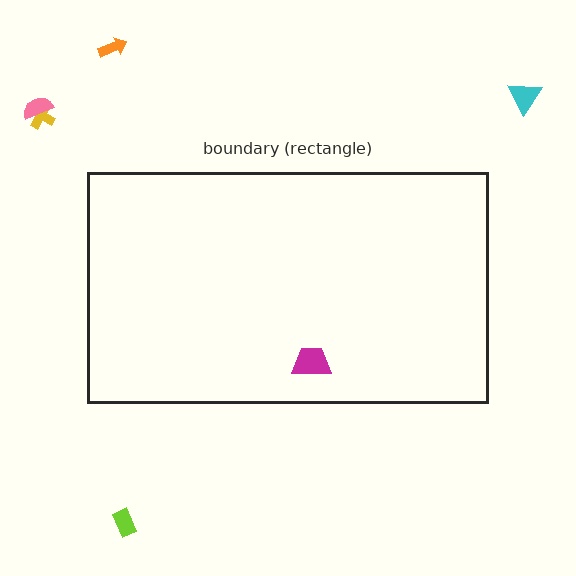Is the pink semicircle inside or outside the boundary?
Outside.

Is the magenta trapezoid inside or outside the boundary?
Inside.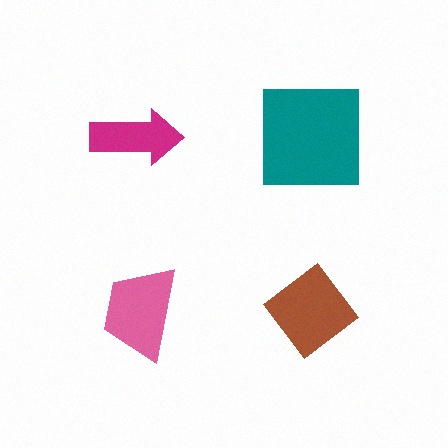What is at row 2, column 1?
A pink trapezoid.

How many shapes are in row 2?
2 shapes.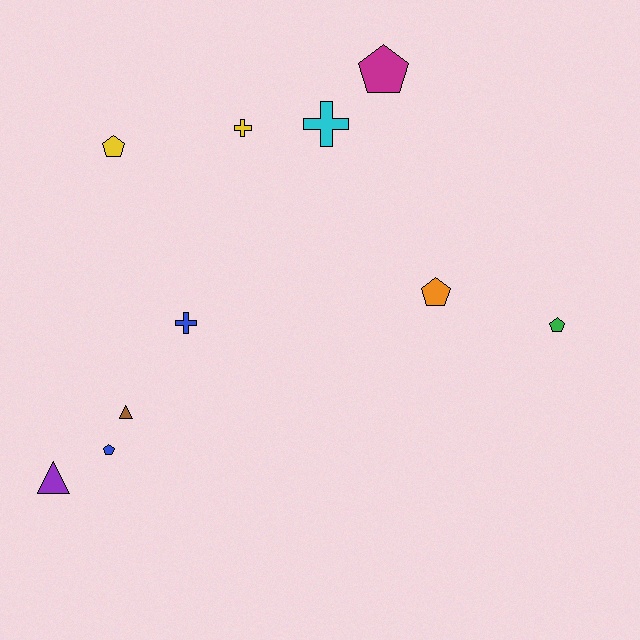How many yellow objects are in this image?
There are 2 yellow objects.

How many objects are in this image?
There are 10 objects.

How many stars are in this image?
There are no stars.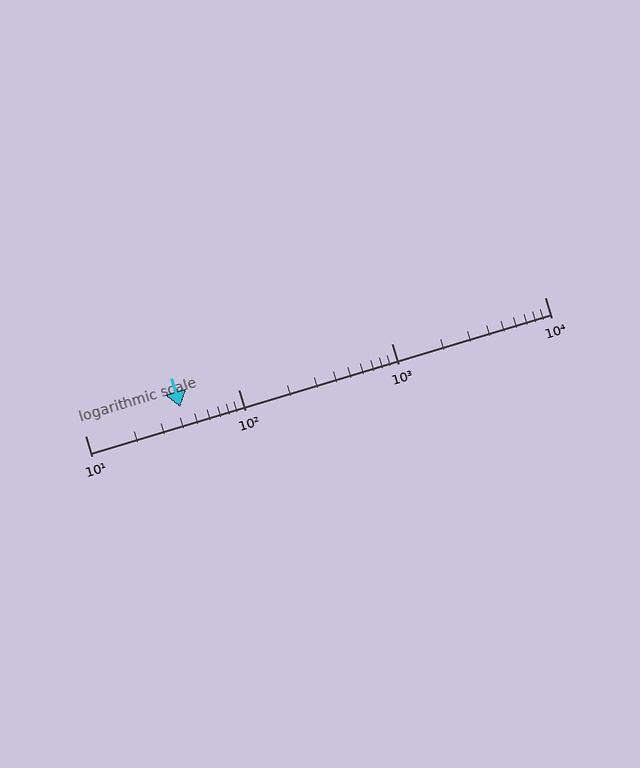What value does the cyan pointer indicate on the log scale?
The pointer indicates approximately 42.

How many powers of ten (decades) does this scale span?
The scale spans 3 decades, from 10 to 10000.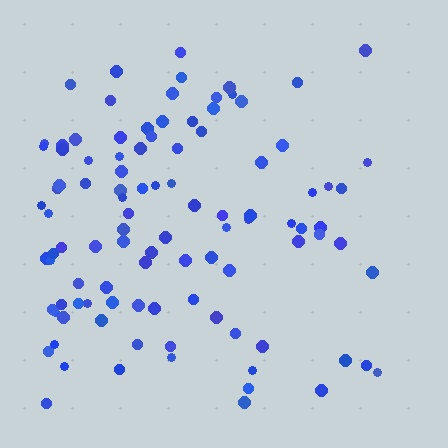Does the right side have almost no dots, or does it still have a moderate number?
Still a moderate number, just noticeably fewer than the left.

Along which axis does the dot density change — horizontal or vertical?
Horizontal.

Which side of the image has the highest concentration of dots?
The left.